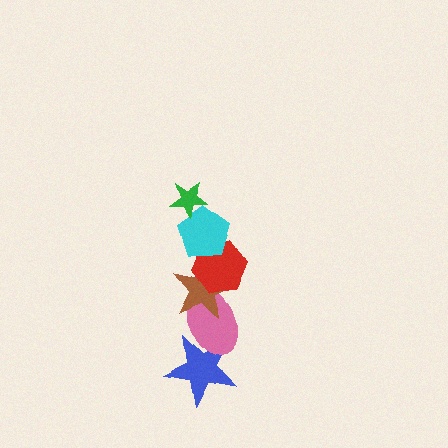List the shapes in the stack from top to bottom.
From top to bottom: the green star, the cyan pentagon, the red hexagon, the brown star, the pink ellipse, the blue star.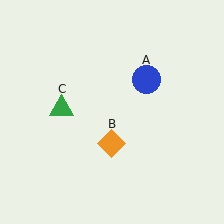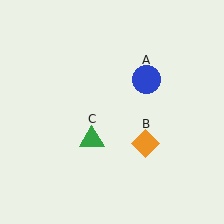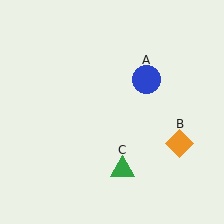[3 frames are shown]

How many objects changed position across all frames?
2 objects changed position: orange diamond (object B), green triangle (object C).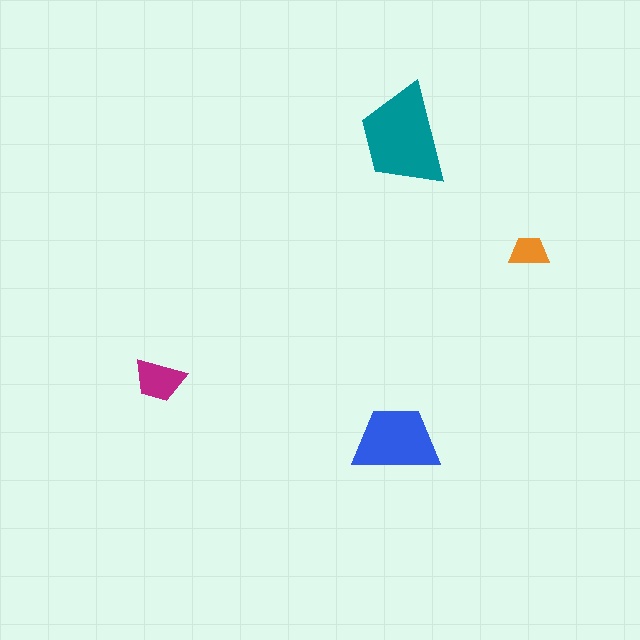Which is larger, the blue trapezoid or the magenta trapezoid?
The blue one.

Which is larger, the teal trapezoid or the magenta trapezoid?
The teal one.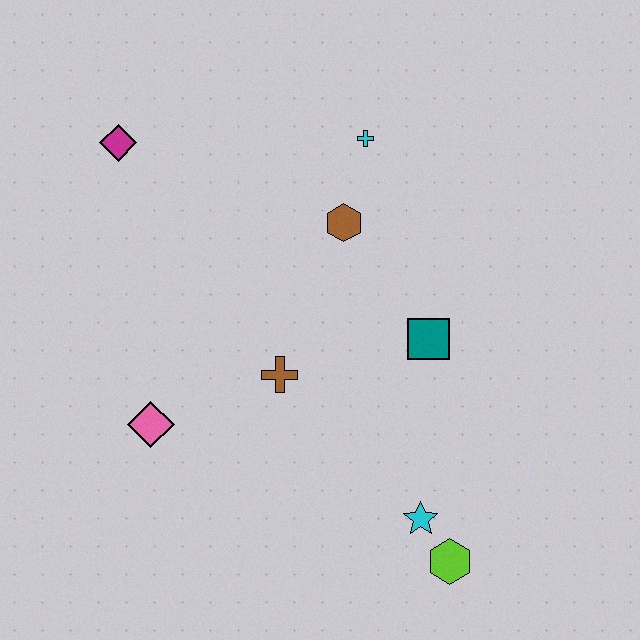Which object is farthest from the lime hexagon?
The magenta diamond is farthest from the lime hexagon.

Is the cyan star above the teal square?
No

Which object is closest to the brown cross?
The pink diamond is closest to the brown cross.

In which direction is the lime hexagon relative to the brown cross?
The lime hexagon is below the brown cross.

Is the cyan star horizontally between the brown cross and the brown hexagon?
No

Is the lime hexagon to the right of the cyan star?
Yes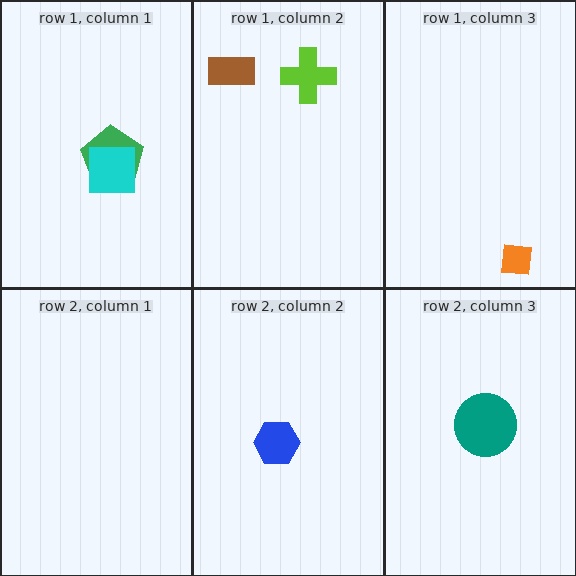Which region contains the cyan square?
The row 1, column 1 region.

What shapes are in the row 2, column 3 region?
The teal circle.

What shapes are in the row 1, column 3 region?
The orange square.